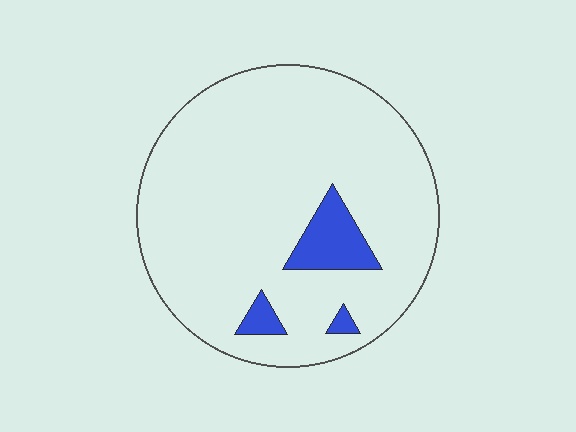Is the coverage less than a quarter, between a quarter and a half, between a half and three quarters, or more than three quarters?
Less than a quarter.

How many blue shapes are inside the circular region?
3.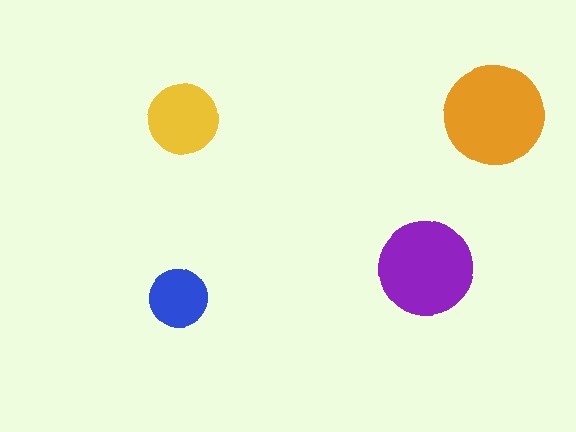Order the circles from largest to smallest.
the orange one, the purple one, the yellow one, the blue one.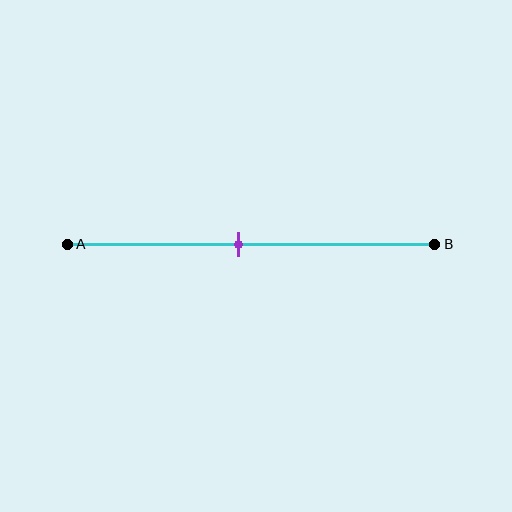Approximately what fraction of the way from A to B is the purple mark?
The purple mark is approximately 45% of the way from A to B.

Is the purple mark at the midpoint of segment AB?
No, the mark is at about 45% from A, not at the 50% midpoint.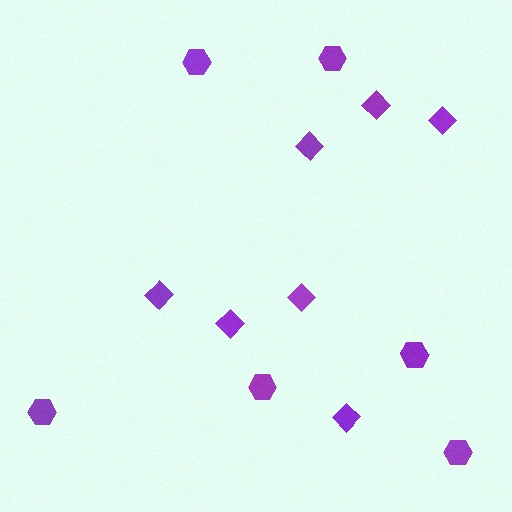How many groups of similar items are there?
There are 2 groups: one group of diamonds (7) and one group of hexagons (6).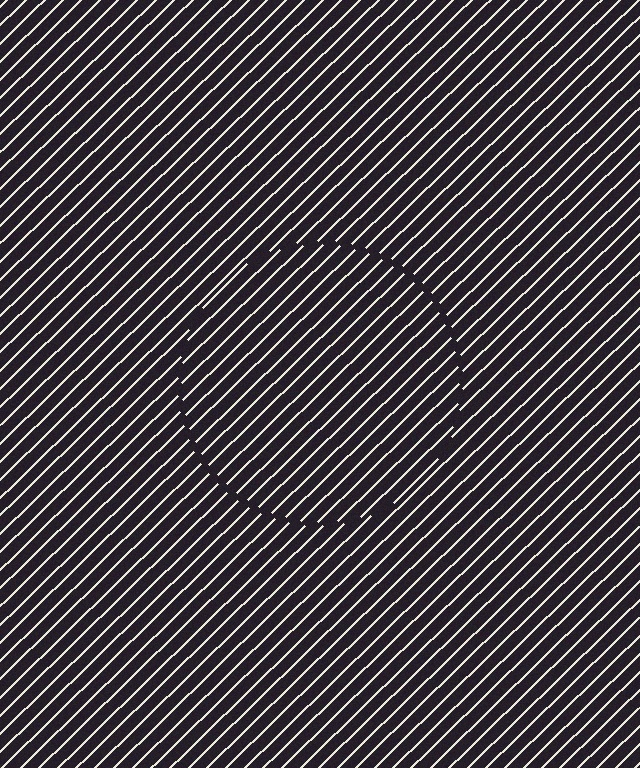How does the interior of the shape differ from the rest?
The interior of the shape contains the same grating, shifted by half a period — the contour is defined by the phase discontinuity where line-ends from the inner and outer gratings abut.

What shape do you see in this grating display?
An illusory circle. The interior of the shape contains the same grating, shifted by half a period — the contour is defined by the phase discontinuity where line-ends from the inner and outer gratings abut.